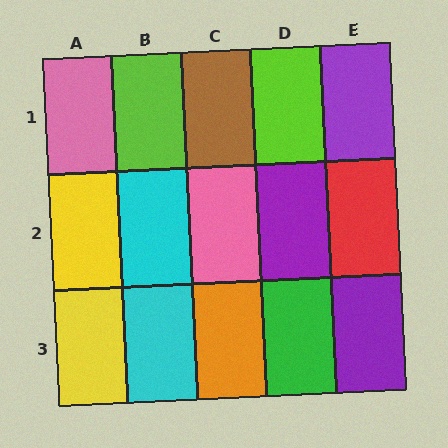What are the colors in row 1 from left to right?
Pink, lime, brown, lime, purple.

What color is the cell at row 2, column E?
Red.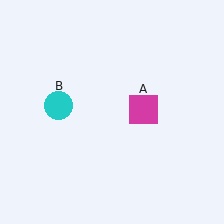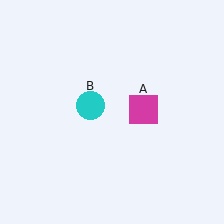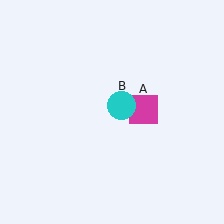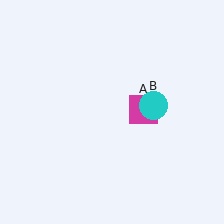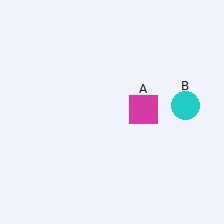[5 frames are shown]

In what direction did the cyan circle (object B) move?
The cyan circle (object B) moved right.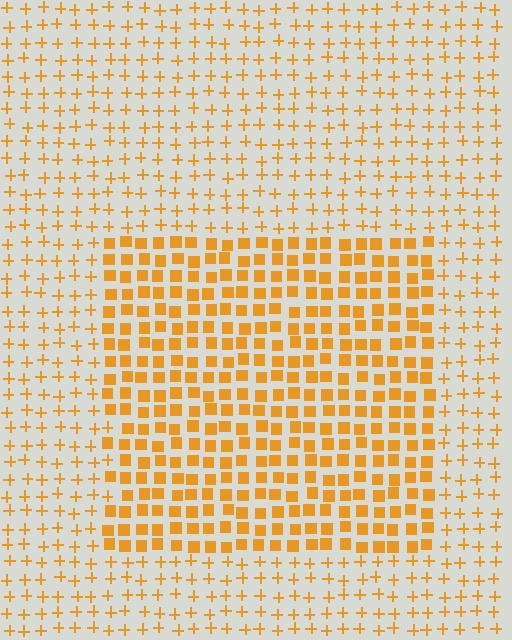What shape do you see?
I see a rectangle.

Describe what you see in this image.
The image is filled with small orange elements arranged in a uniform grid. A rectangle-shaped region contains squares, while the surrounding area contains plus signs. The boundary is defined purely by the change in element shape.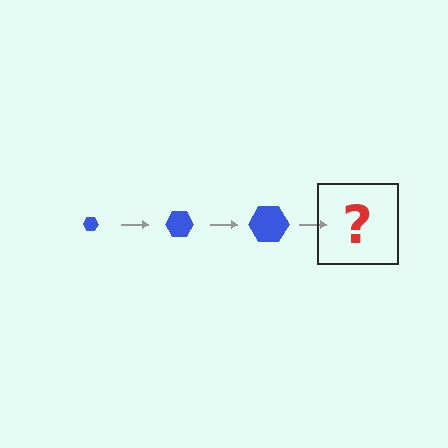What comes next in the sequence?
The next element should be a blue hexagon, larger than the previous one.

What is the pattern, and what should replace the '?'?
The pattern is that the hexagon gets progressively larger each step. The '?' should be a blue hexagon, larger than the previous one.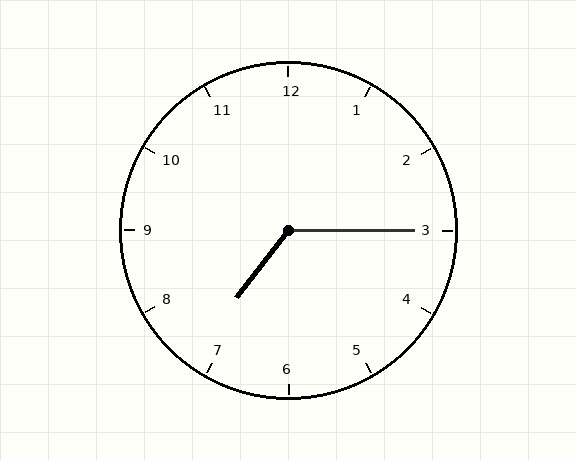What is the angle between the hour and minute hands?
Approximately 128 degrees.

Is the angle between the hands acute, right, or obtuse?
It is obtuse.